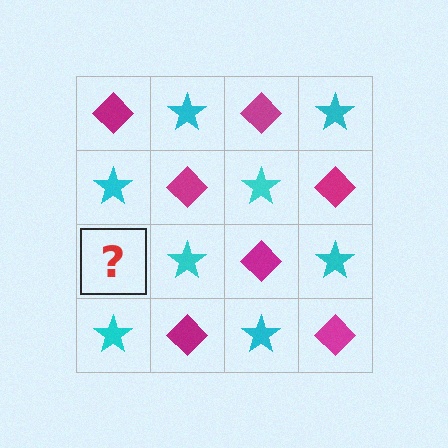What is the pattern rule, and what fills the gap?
The rule is that it alternates magenta diamond and cyan star in a checkerboard pattern. The gap should be filled with a magenta diamond.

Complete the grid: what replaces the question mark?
The question mark should be replaced with a magenta diamond.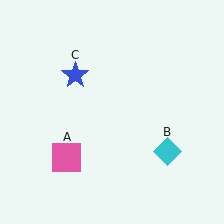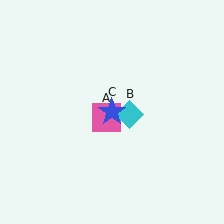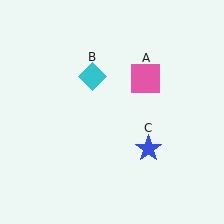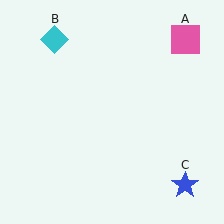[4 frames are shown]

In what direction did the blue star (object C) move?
The blue star (object C) moved down and to the right.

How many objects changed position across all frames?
3 objects changed position: pink square (object A), cyan diamond (object B), blue star (object C).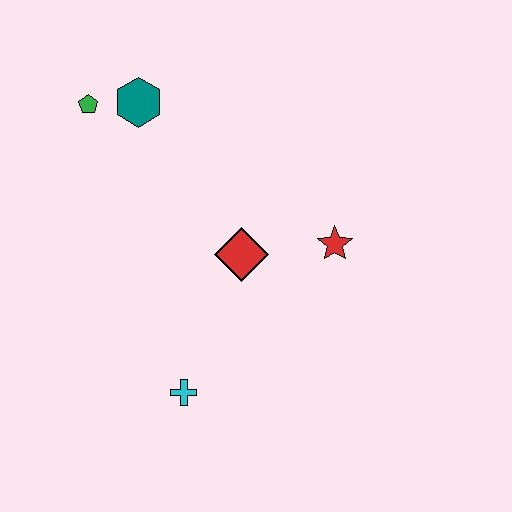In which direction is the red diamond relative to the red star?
The red diamond is to the left of the red star.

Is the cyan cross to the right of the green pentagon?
Yes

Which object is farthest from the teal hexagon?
The cyan cross is farthest from the teal hexagon.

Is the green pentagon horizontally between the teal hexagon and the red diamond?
No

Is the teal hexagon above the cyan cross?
Yes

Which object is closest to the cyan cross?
The red diamond is closest to the cyan cross.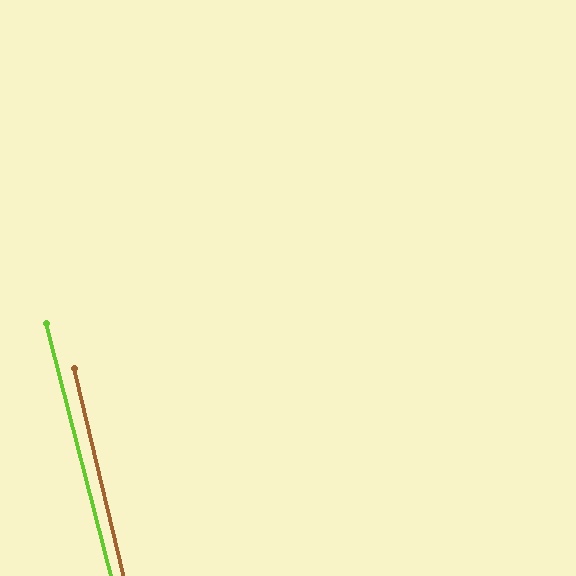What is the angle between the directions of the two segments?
Approximately 1 degree.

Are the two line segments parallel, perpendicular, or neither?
Parallel — their directions differ by only 1.2°.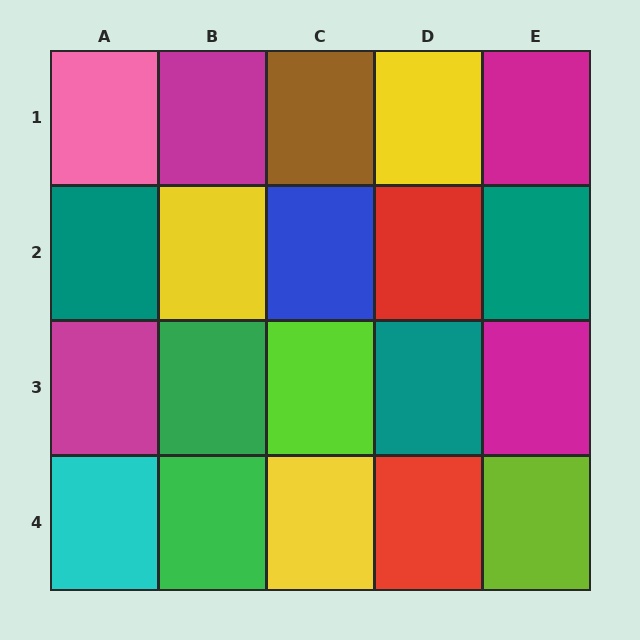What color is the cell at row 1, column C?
Brown.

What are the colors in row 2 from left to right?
Teal, yellow, blue, red, teal.